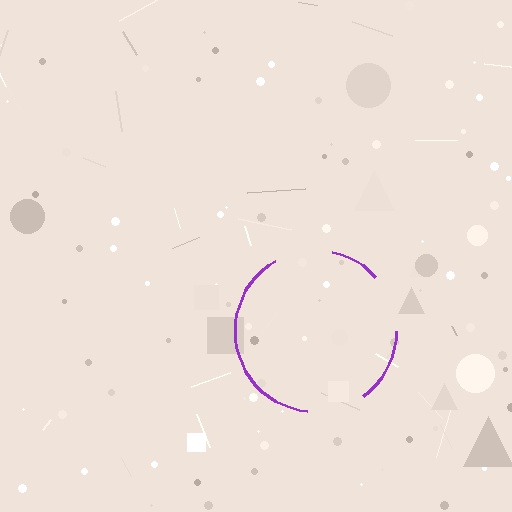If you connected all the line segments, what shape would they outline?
They would outline a circle.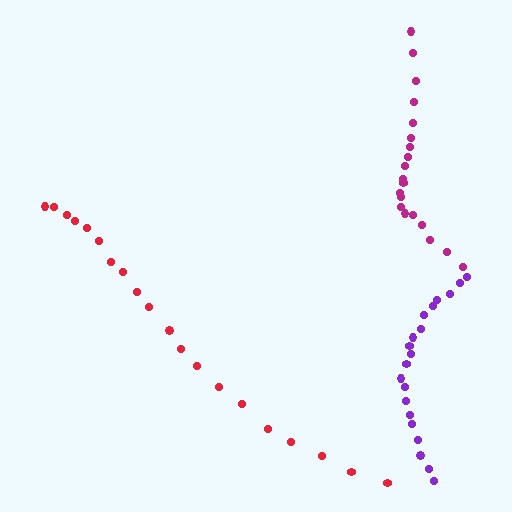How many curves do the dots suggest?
There are 3 distinct paths.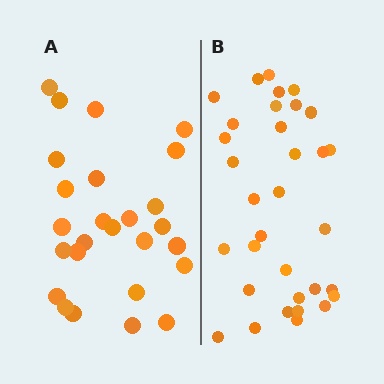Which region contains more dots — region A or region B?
Region B (the right region) has more dots.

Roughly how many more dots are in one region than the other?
Region B has roughly 8 or so more dots than region A.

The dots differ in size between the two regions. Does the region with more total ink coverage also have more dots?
No. Region A has more total ink coverage because its dots are larger, but region B actually contains more individual dots. Total area can be misleading — the number of items is what matters here.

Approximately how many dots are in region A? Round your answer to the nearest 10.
About 30 dots. (The exact count is 26, which rounds to 30.)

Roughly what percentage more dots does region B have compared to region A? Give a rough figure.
About 25% more.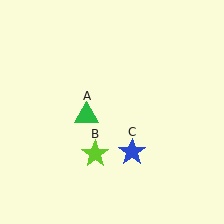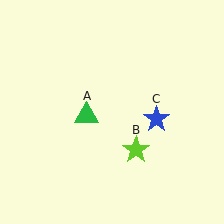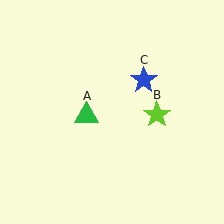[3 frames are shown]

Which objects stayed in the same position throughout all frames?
Green triangle (object A) remained stationary.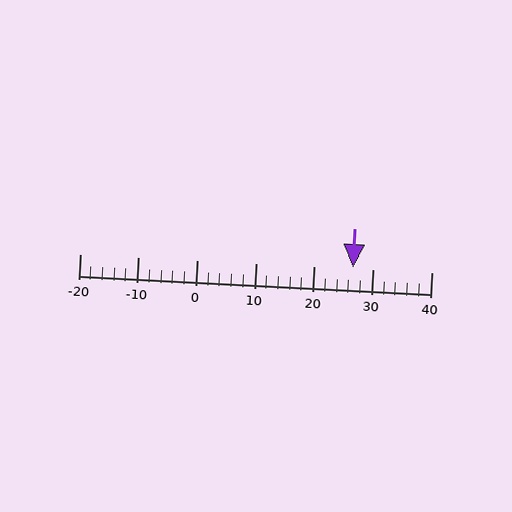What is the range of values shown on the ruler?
The ruler shows values from -20 to 40.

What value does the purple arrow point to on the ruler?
The purple arrow points to approximately 27.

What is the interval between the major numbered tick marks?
The major tick marks are spaced 10 units apart.